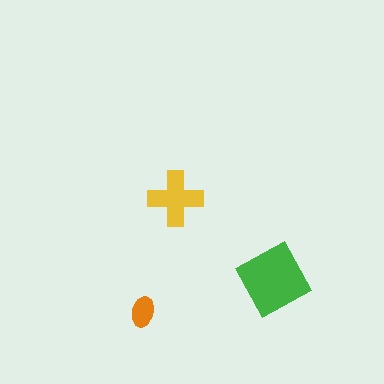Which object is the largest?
The green square.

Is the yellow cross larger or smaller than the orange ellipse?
Larger.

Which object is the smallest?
The orange ellipse.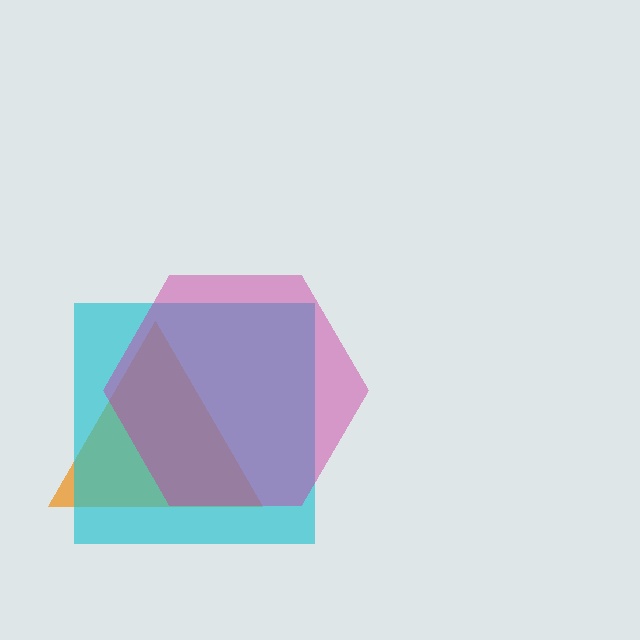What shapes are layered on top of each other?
The layered shapes are: an orange triangle, a cyan square, a magenta hexagon.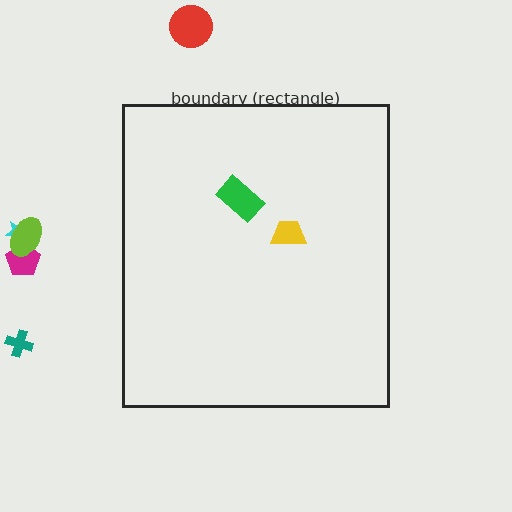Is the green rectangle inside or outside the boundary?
Inside.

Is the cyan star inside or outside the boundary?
Outside.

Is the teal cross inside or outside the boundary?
Outside.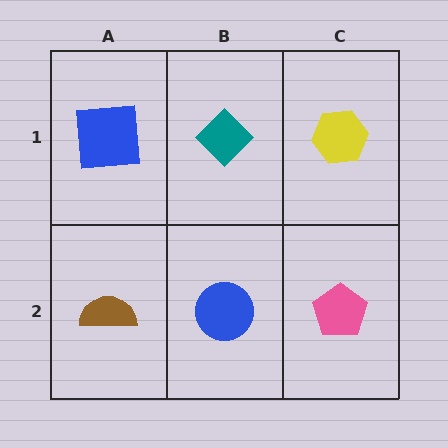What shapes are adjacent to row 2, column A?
A blue square (row 1, column A), a blue circle (row 2, column B).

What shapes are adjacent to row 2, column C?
A yellow hexagon (row 1, column C), a blue circle (row 2, column B).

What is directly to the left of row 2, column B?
A brown semicircle.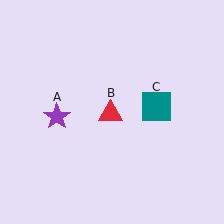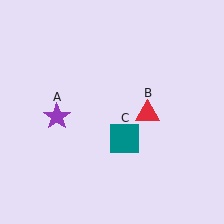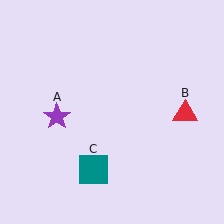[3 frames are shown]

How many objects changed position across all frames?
2 objects changed position: red triangle (object B), teal square (object C).